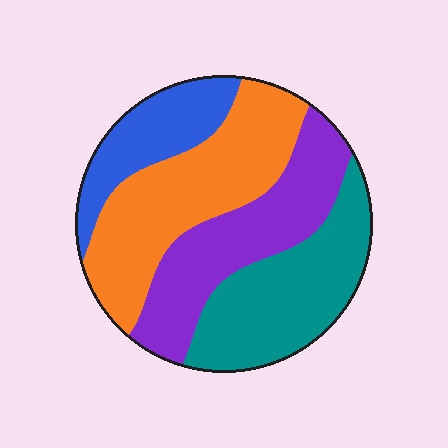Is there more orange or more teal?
Orange.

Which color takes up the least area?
Blue, at roughly 15%.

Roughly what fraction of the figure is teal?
Teal covers roughly 25% of the figure.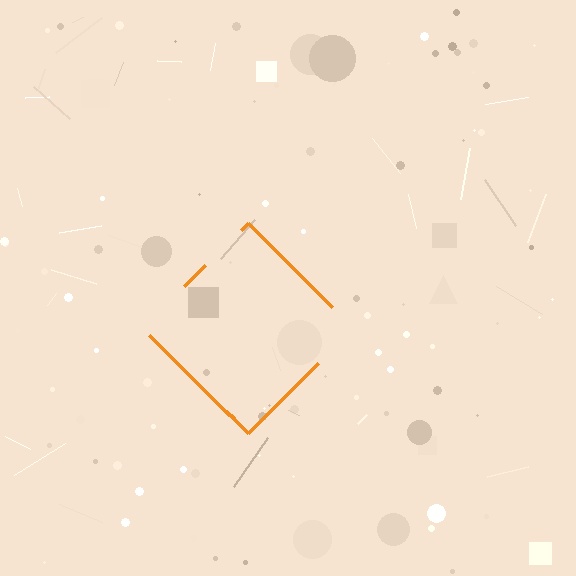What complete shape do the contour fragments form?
The contour fragments form a diamond.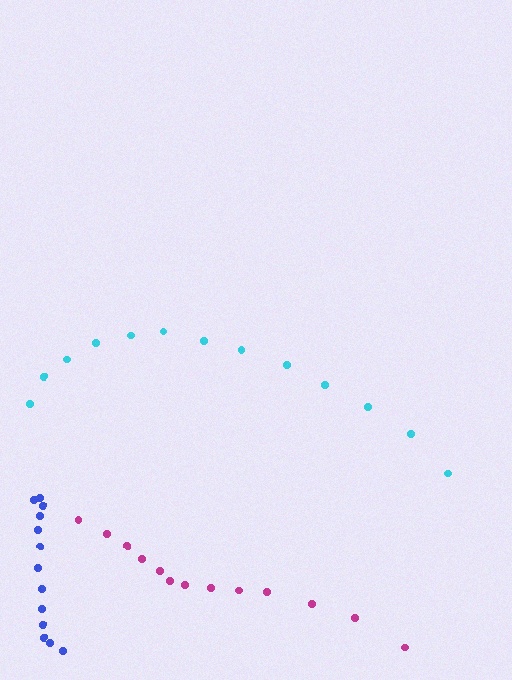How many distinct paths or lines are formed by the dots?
There are 3 distinct paths.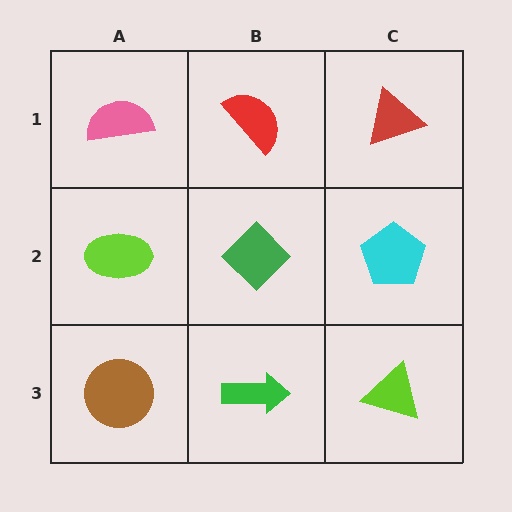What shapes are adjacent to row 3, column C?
A cyan pentagon (row 2, column C), a green arrow (row 3, column B).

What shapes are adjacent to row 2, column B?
A red semicircle (row 1, column B), a green arrow (row 3, column B), a lime ellipse (row 2, column A), a cyan pentagon (row 2, column C).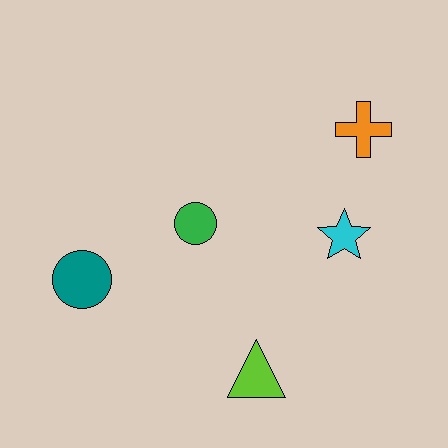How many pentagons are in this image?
There are no pentagons.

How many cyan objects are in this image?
There is 1 cyan object.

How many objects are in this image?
There are 5 objects.